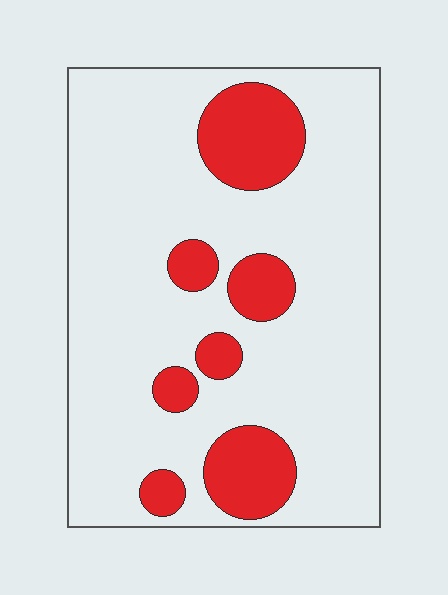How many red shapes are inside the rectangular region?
7.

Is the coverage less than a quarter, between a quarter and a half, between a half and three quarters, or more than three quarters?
Less than a quarter.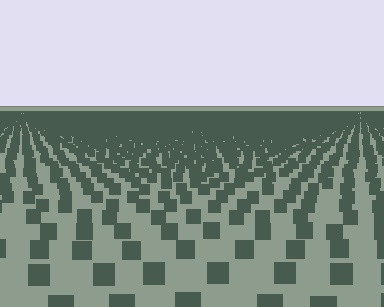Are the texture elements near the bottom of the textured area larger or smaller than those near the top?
Larger. Near the bottom, elements are closer to the viewer and appear at a bigger on-screen size.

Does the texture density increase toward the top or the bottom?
Density increases toward the top.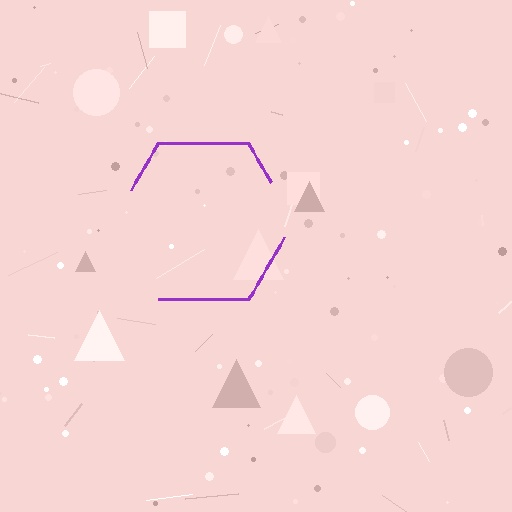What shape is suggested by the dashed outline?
The dashed outline suggests a hexagon.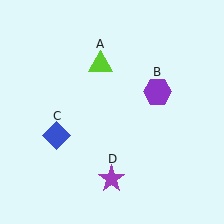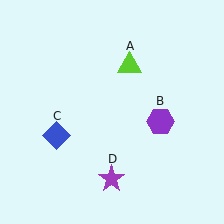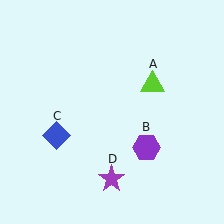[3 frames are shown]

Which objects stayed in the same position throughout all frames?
Blue diamond (object C) and purple star (object D) remained stationary.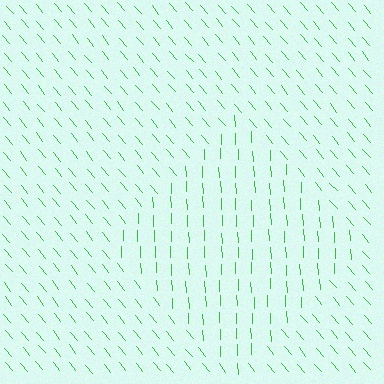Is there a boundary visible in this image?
Yes, there is a texture boundary formed by a change in line orientation.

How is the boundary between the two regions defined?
The boundary is defined purely by a change in line orientation (approximately 37 degrees difference). All lines are the same color and thickness.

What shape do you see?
I see a diamond.